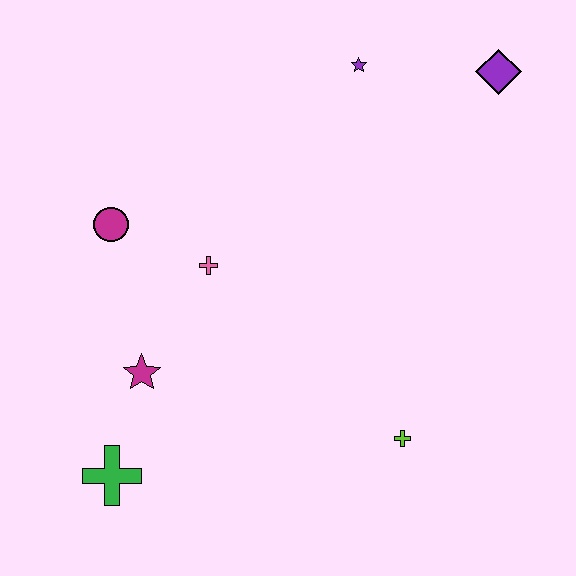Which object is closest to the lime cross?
The pink cross is closest to the lime cross.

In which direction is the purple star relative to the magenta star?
The purple star is above the magenta star.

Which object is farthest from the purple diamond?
The green cross is farthest from the purple diamond.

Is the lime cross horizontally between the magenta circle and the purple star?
No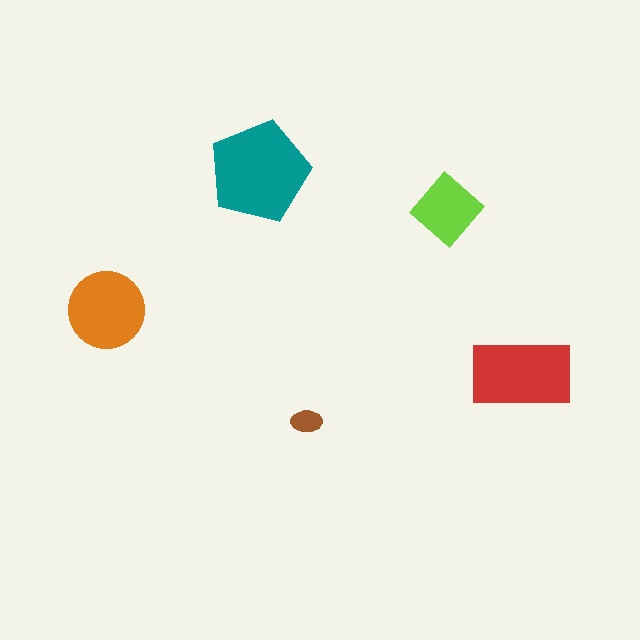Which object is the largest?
The teal pentagon.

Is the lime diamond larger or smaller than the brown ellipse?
Larger.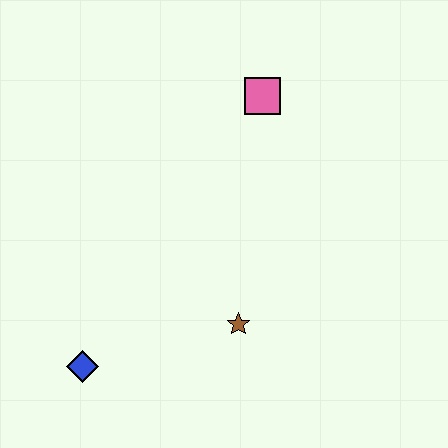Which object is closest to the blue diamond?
The brown star is closest to the blue diamond.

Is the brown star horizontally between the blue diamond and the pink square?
Yes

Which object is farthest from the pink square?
The blue diamond is farthest from the pink square.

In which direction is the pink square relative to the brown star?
The pink square is above the brown star.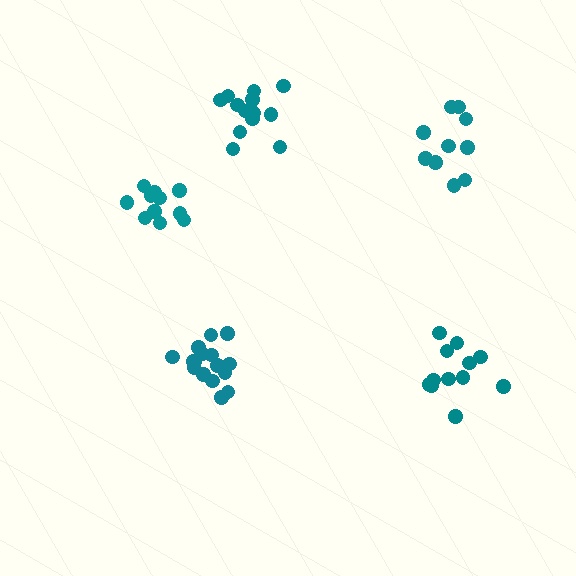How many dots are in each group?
Group 1: 12 dots, Group 2: 14 dots, Group 3: 16 dots, Group 4: 10 dots, Group 5: 11 dots (63 total).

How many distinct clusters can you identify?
There are 5 distinct clusters.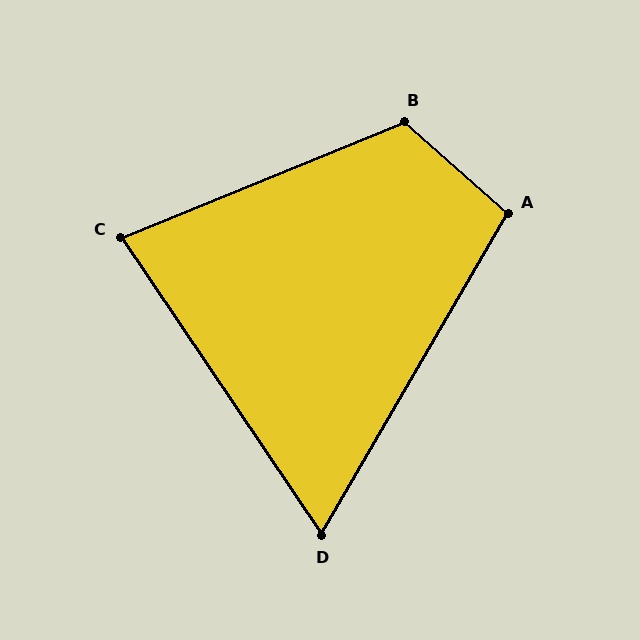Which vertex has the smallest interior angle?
D, at approximately 64 degrees.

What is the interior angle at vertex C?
Approximately 78 degrees (acute).